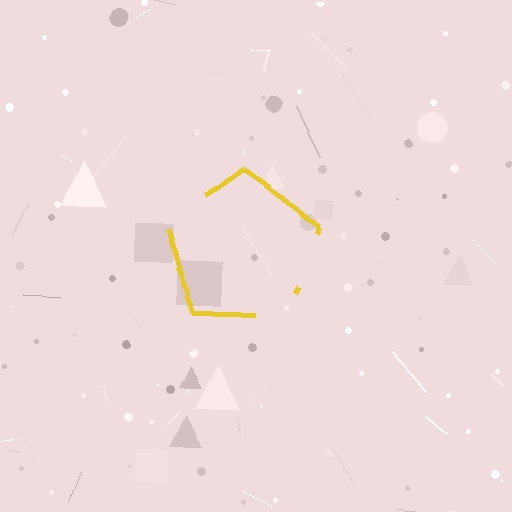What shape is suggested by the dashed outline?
The dashed outline suggests a pentagon.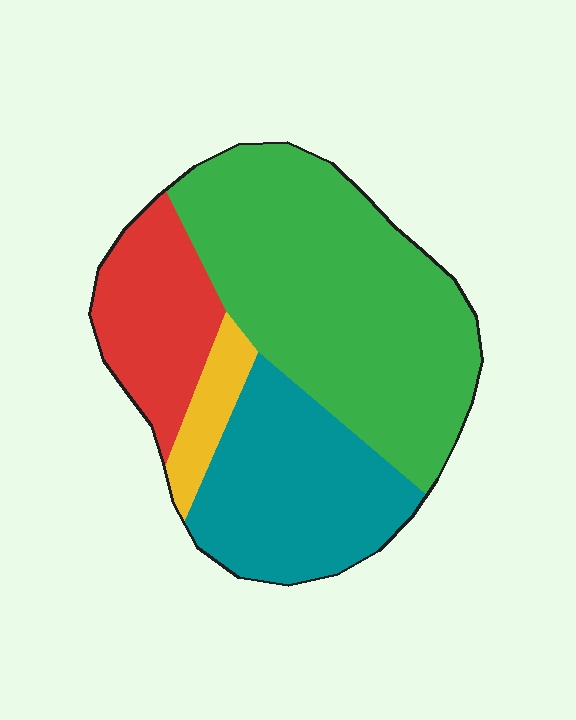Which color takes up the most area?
Green, at roughly 50%.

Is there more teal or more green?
Green.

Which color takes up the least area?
Yellow, at roughly 5%.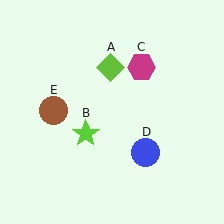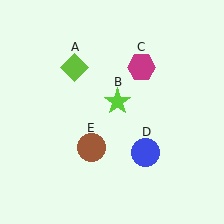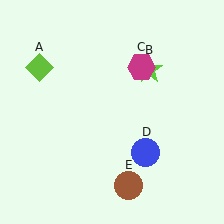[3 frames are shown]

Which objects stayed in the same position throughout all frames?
Magenta hexagon (object C) and blue circle (object D) remained stationary.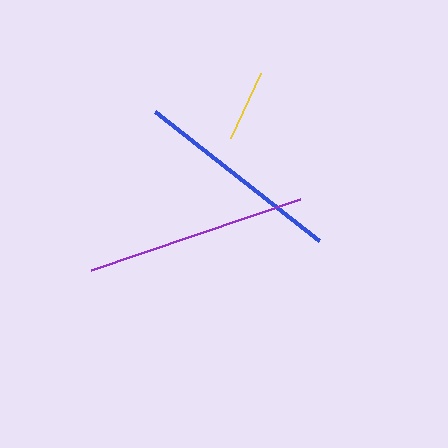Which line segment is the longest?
The purple line is the longest at approximately 220 pixels.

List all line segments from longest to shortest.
From longest to shortest: purple, blue, yellow.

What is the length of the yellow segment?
The yellow segment is approximately 72 pixels long.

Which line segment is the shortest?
The yellow line is the shortest at approximately 72 pixels.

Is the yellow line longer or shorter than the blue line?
The blue line is longer than the yellow line.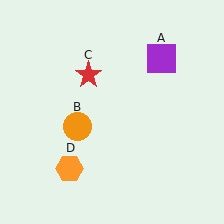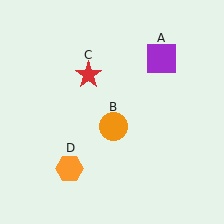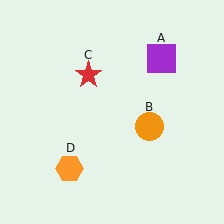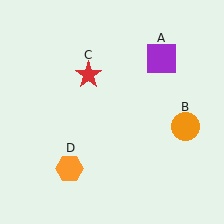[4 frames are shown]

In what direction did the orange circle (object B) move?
The orange circle (object B) moved right.